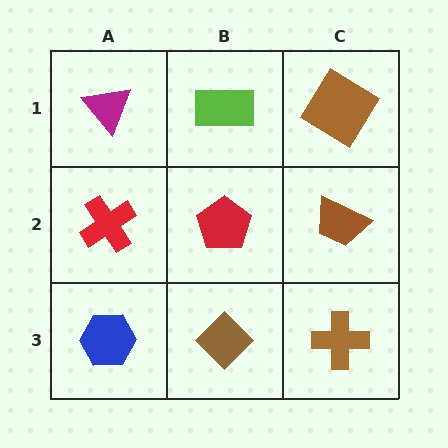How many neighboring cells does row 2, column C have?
3.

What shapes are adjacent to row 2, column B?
A lime rectangle (row 1, column B), a brown diamond (row 3, column B), a red cross (row 2, column A), a brown trapezoid (row 2, column C).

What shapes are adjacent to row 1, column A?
A red cross (row 2, column A), a lime rectangle (row 1, column B).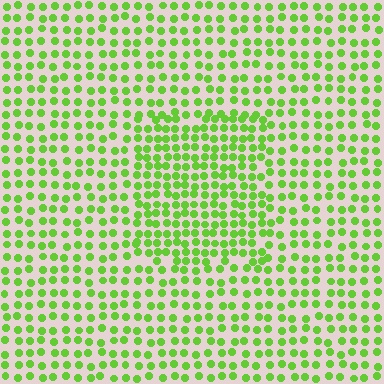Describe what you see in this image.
The image contains small lime elements arranged at two different densities. A rectangle-shaped region is visible where the elements are more densely packed than the surrounding area.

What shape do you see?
I see a rectangle.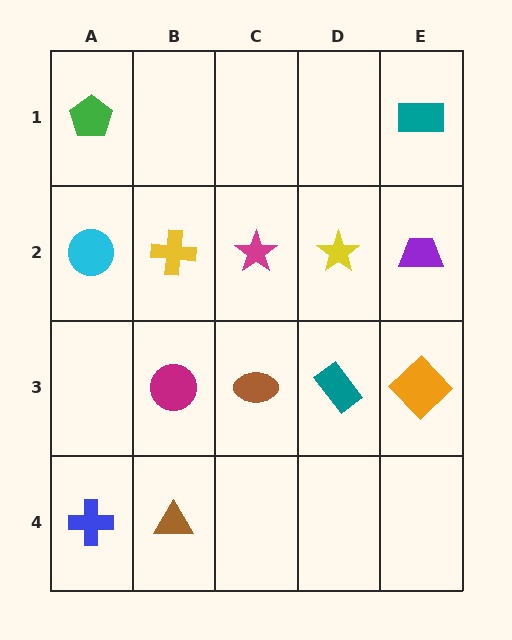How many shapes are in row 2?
5 shapes.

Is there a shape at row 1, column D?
No, that cell is empty.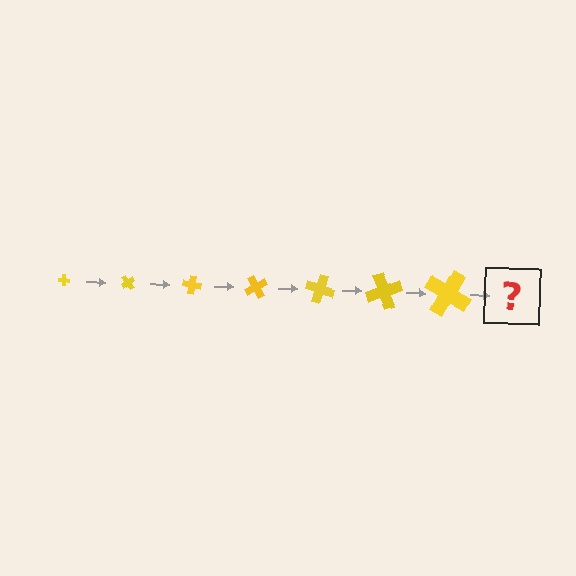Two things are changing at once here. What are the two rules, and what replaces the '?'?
The two rules are that the cross grows larger each step and it rotates 50 degrees each step. The '?' should be a cross, larger than the previous one and rotated 350 degrees from the start.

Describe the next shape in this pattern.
It should be a cross, larger than the previous one and rotated 350 degrees from the start.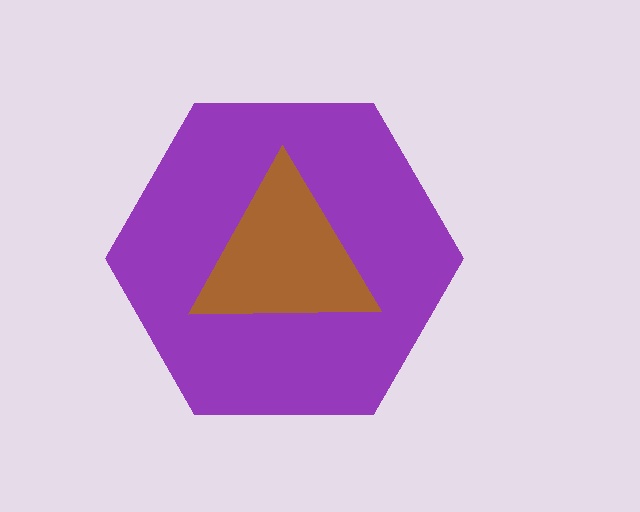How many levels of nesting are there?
2.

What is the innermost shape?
The brown triangle.